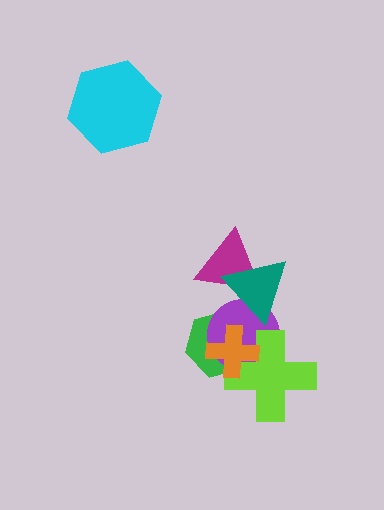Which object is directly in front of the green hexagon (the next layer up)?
The purple circle is directly in front of the green hexagon.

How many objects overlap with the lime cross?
3 objects overlap with the lime cross.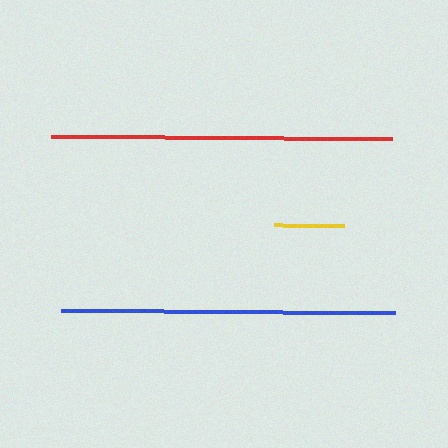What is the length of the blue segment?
The blue segment is approximately 334 pixels long.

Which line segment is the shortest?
The yellow line is the shortest at approximately 70 pixels.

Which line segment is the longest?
The red line is the longest at approximately 341 pixels.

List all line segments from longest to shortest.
From longest to shortest: red, blue, yellow.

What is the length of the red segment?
The red segment is approximately 341 pixels long.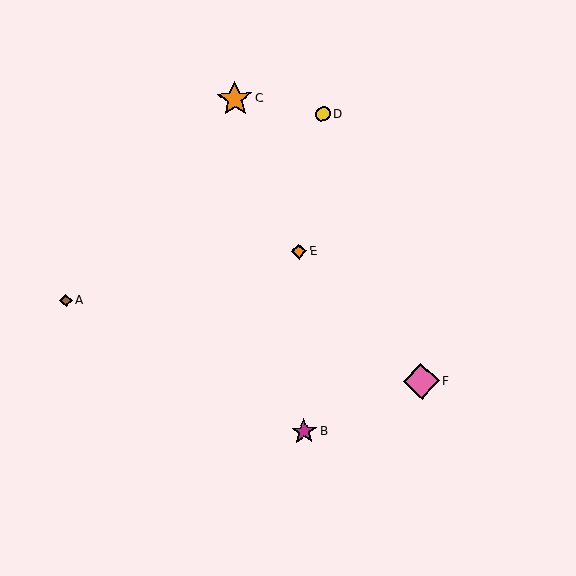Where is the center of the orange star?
The center of the orange star is at (235, 99).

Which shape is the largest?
The pink diamond (labeled F) is the largest.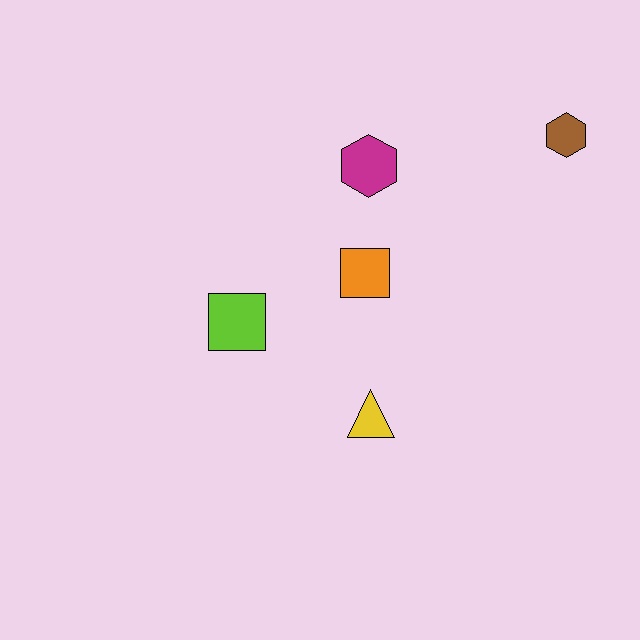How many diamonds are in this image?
There are no diamonds.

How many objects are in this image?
There are 5 objects.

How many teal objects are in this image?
There are no teal objects.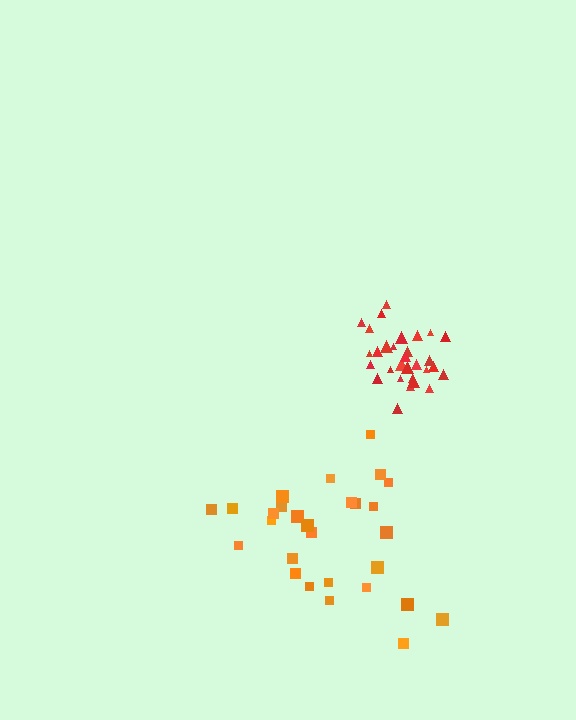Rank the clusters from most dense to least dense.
red, orange.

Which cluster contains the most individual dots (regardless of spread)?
Red (30).